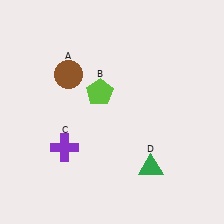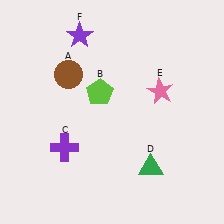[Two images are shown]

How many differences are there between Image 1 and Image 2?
There are 2 differences between the two images.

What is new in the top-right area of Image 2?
A pink star (E) was added in the top-right area of Image 2.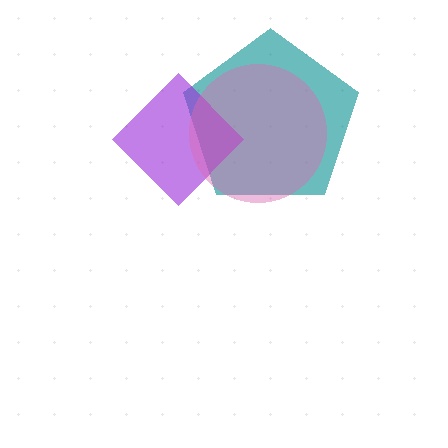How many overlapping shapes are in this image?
There are 3 overlapping shapes in the image.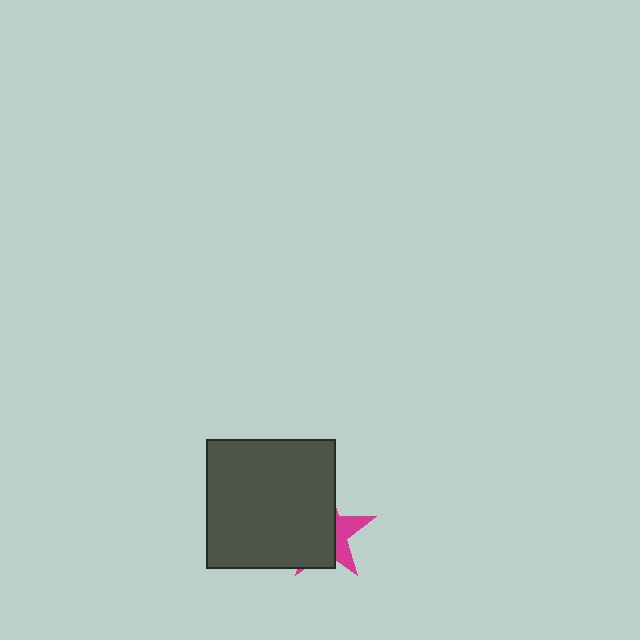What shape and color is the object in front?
The object in front is a dark gray square.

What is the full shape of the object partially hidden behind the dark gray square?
The partially hidden object is a magenta star.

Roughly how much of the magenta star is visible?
A small part of it is visible (roughly 33%).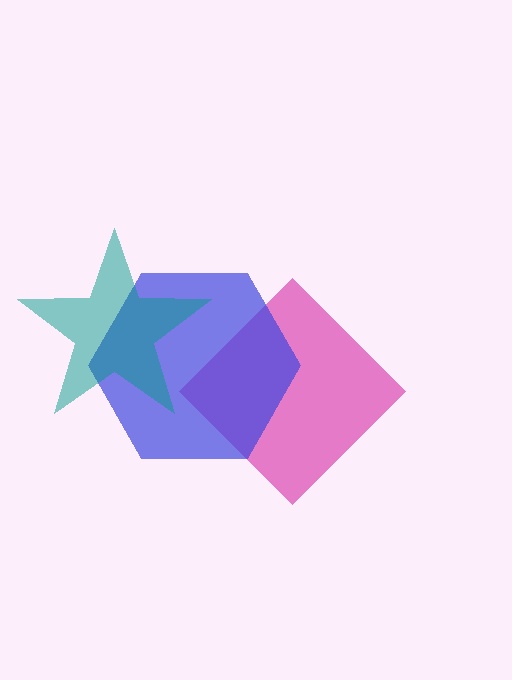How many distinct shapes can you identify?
There are 3 distinct shapes: a magenta diamond, a blue hexagon, a teal star.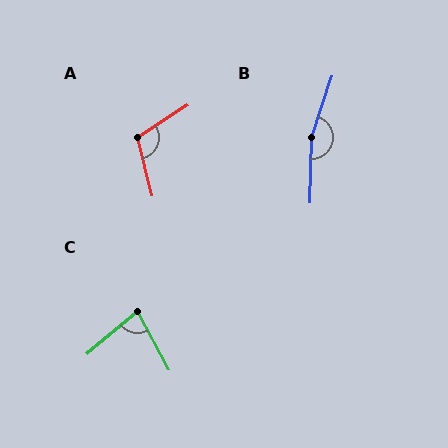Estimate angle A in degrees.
Approximately 109 degrees.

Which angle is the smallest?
C, at approximately 78 degrees.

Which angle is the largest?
B, at approximately 163 degrees.